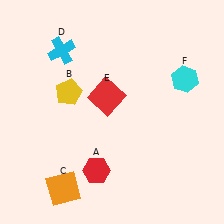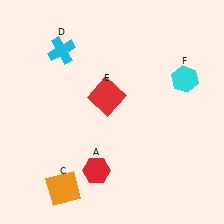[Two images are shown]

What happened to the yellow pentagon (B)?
The yellow pentagon (B) was removed in Image 2. It was in the top-left area of Image 1.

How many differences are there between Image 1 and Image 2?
There is 1 difference between the two images.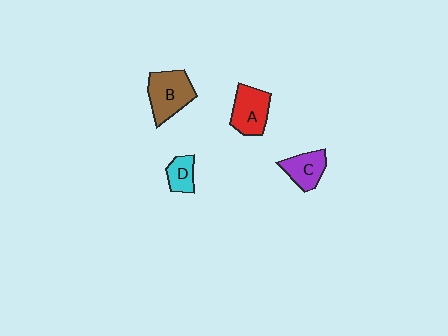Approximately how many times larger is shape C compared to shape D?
Approximately 1.4 times.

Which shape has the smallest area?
Shape D (cyan).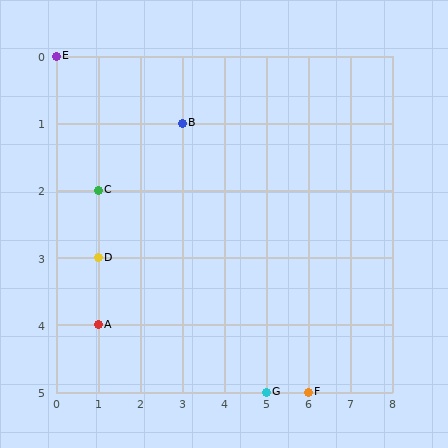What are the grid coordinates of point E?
Point E is at grid coordinates (0, 0).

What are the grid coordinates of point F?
Point F is at grid coordinates (6, 5).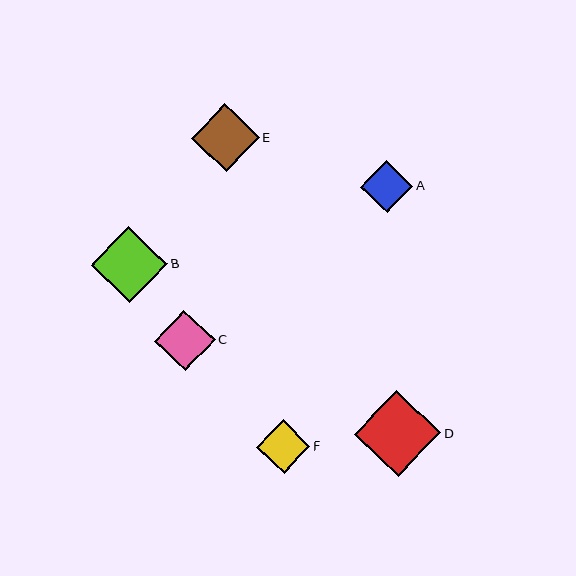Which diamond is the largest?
Diamond D is the largest with a size of approximately 86 pixels.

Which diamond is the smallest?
Diamond A is the smallest with a size of approximately 52 pixels.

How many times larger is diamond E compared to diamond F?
Diamond E is approximately 1.3 times the size of diamond F.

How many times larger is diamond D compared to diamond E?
Diamond D is approximately 1.3 times the size of diamond E.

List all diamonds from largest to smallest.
From largest to smallest: D, B, E, C, F, A.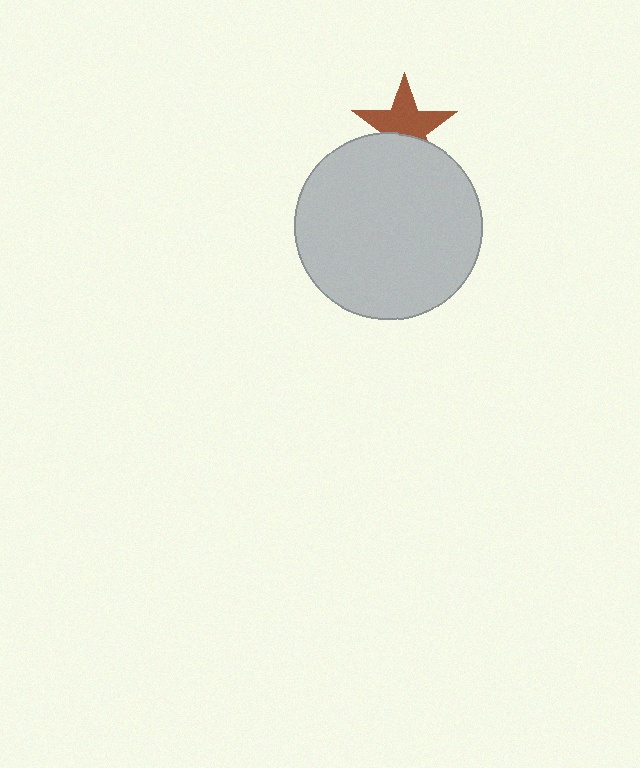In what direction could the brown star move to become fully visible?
The brown star could move up. That would shift it out from behind the light gray circle entirely.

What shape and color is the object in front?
The object in front is a light gray circle.